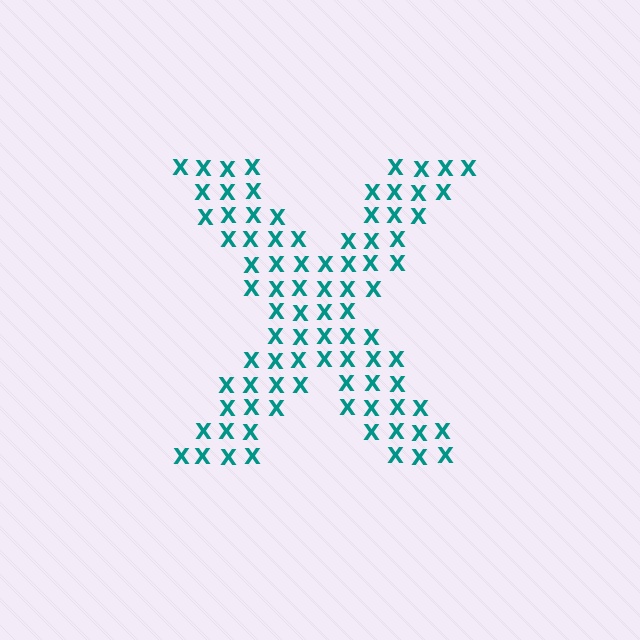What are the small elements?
The small elements are letter X's.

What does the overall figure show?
The overall figure shows the letter X.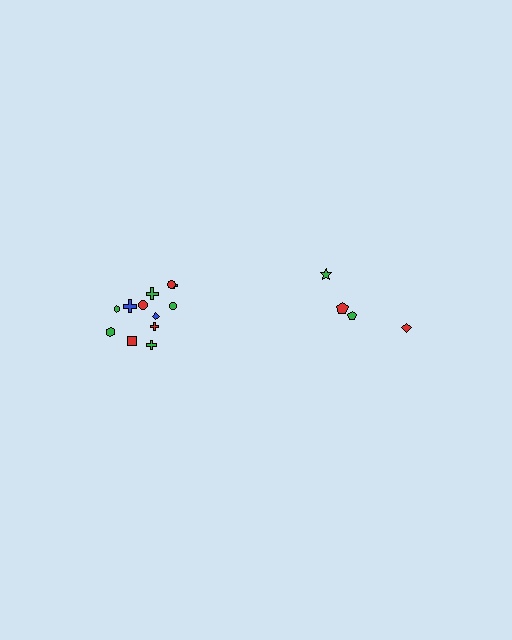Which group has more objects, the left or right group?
The left group.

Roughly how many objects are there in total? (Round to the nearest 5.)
Roughly 15 objects in total.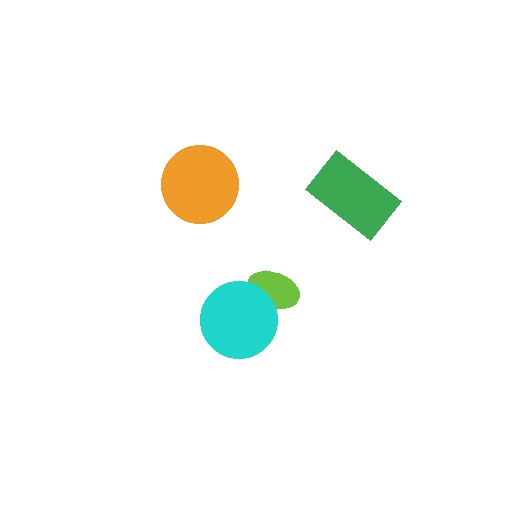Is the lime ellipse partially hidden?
Yes, it is partially covered by another shape.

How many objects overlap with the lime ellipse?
1 object overlaps with the lime ellipse.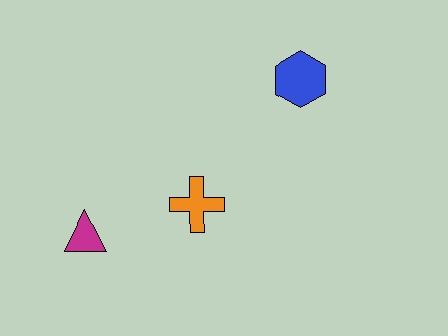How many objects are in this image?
There are 3 objects.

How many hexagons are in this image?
There is 1 hexagon.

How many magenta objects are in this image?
There is 1 magenta object.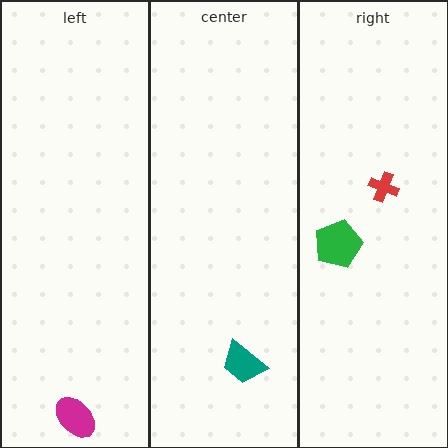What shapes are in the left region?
The magenta ellipse.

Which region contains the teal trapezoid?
The center region.